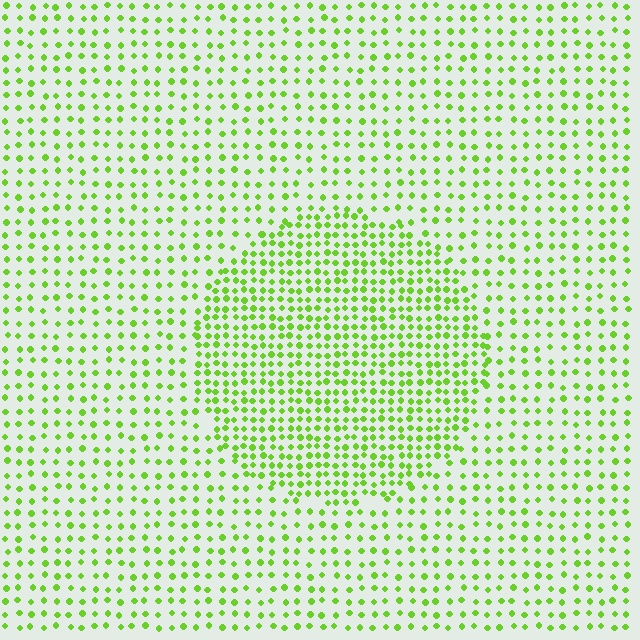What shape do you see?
I see a circle.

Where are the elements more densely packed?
The elements are more densely packed inside the circle boundary.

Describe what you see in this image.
The image contains small lime elements arranged at two different densities. A circle-shaped region is visible where the elements are more densely packed than the surrounding area.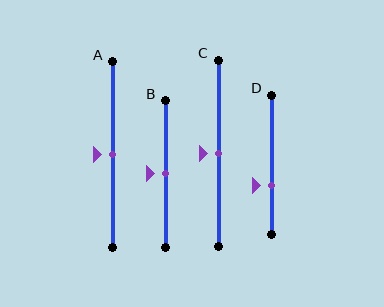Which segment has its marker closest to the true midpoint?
Segment A has its marker closest to the true midpoint.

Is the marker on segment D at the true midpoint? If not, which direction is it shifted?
No, the marker on segment D is shifted downward by about 15% of the segment length.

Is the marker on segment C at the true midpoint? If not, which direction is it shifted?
Yes, the marker on segment C is at the true midpoint.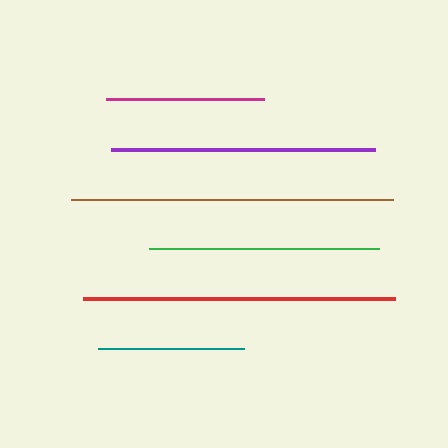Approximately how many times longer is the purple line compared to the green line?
The purple line is approximately 1.1 times the length of the green line.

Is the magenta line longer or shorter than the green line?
The green line is longer than the magenta line.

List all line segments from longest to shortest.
From longest to shortest: brown, red, purple, green, magenta, teal.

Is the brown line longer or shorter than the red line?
The brown line is longer than the red line.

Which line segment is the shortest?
The teal line is the shortest at approximately 146 pixels.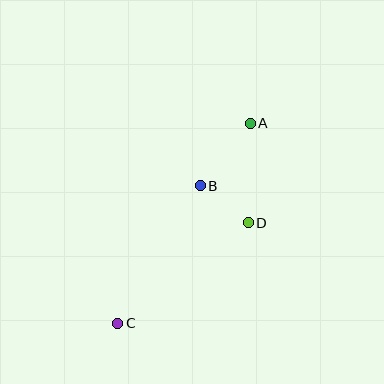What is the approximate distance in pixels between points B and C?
The distance between B and C is approximately 160 pixels.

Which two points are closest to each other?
Points B and D are closest to each other.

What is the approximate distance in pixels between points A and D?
The distance between A and D is approximately 100 pixels.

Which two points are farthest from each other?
Points A and C are farthest from each other.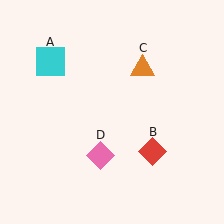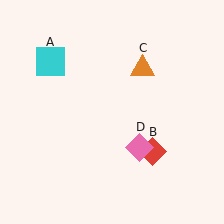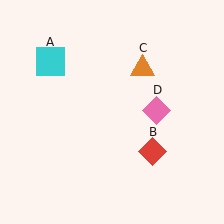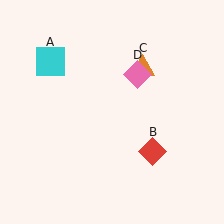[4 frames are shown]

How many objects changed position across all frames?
1 object changed position: pink diamond (object D).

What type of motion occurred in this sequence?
The pink diamond (object D) rotated counterclockwise around the center of the scene.